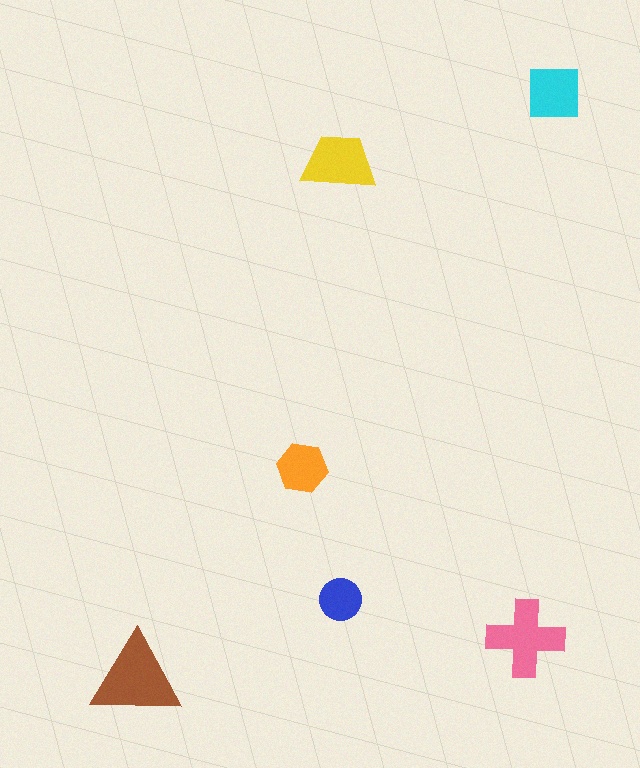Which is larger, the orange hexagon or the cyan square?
The cyan square.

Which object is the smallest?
The blue circle.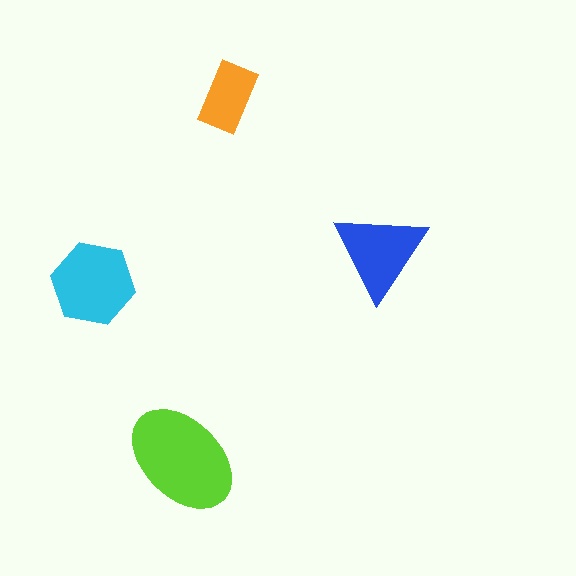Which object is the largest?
The lime ellipse.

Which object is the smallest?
The orange rectangle.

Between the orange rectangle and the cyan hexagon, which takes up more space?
The cyan hexagon.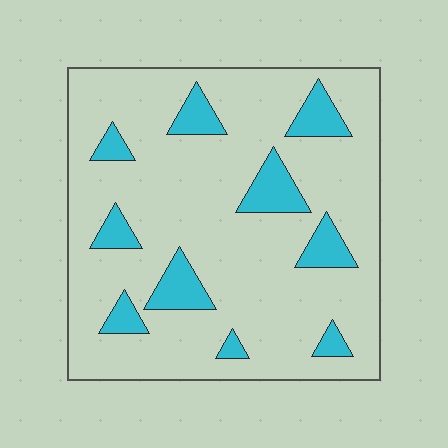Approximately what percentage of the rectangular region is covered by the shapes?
Approximately 15%.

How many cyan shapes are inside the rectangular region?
10.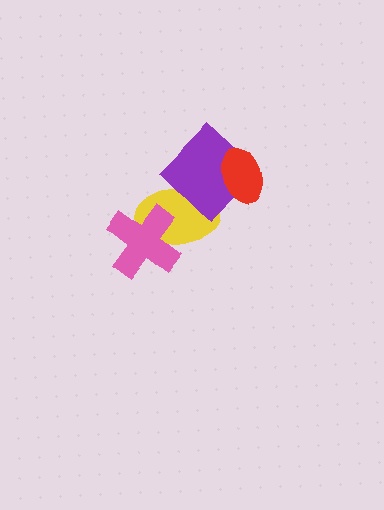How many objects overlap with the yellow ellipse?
2 objects overlap with the yellow ellipse.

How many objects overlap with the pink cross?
1 object overlaps with the pink cross.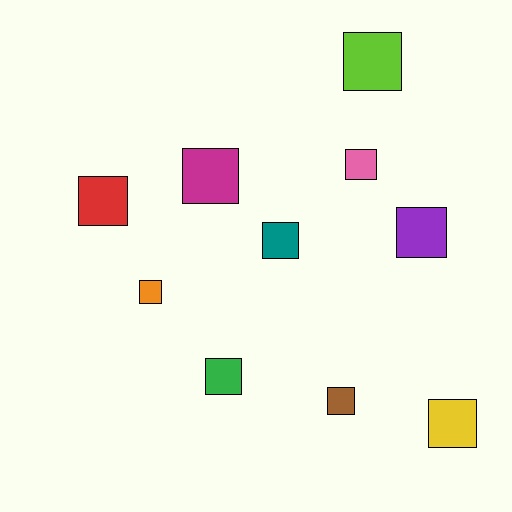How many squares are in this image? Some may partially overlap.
There are 10 squares.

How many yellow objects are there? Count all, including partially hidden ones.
There is 1 yellow object.